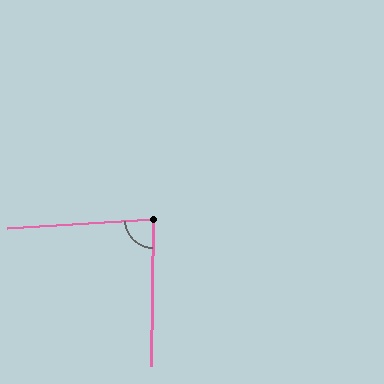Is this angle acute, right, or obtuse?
It is approximately a right angle.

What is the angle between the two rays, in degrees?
Approximately 86 degrees.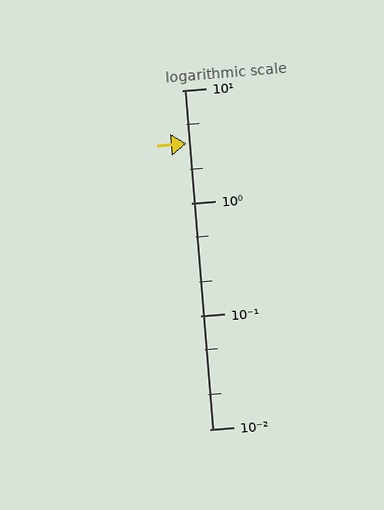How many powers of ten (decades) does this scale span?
The scale spans 3 decades, from 0.01 to 10.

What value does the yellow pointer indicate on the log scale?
The pointer indicates approximately 3.4.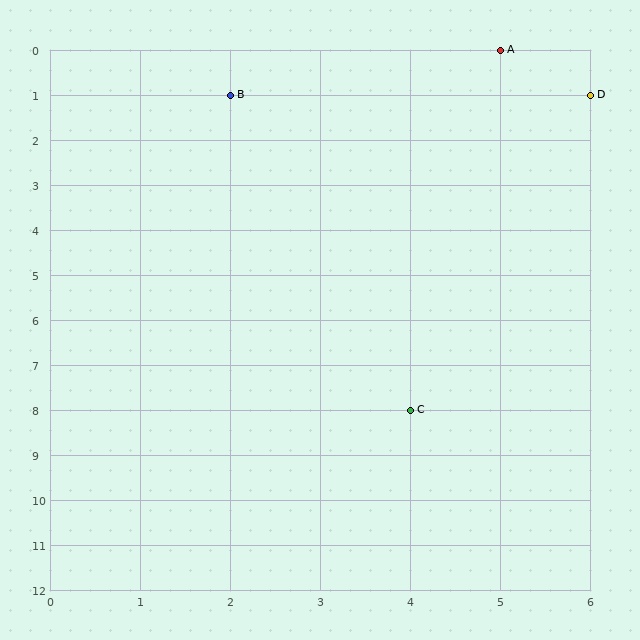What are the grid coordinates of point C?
Point C is at grid coordinates (4, 8).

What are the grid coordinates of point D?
Point D is at grid coordinates (6, 1).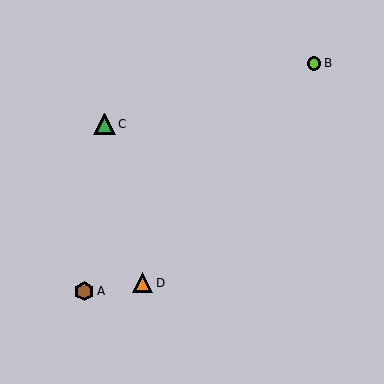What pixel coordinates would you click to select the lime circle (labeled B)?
Click at (314, 63) to select the lime circle B.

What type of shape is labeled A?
Shape A is a brown hexagon.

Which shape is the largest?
The green triangle (labeled C) is the largest.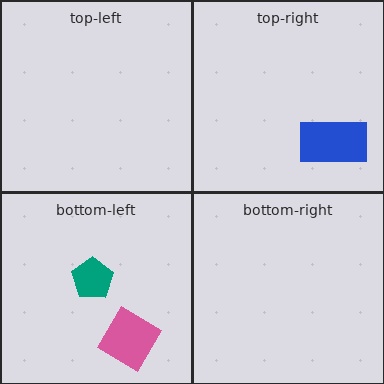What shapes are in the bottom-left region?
The teal pentagon, the pink diamond.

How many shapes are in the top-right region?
1.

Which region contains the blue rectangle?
The top-right region.